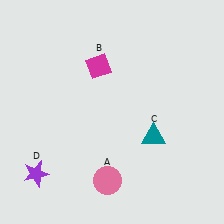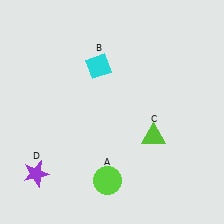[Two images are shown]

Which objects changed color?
A changed from pink to lime. B changed from magenta to cyan. C changed from teal to lime.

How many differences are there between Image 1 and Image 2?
There are 3 differences between the two images.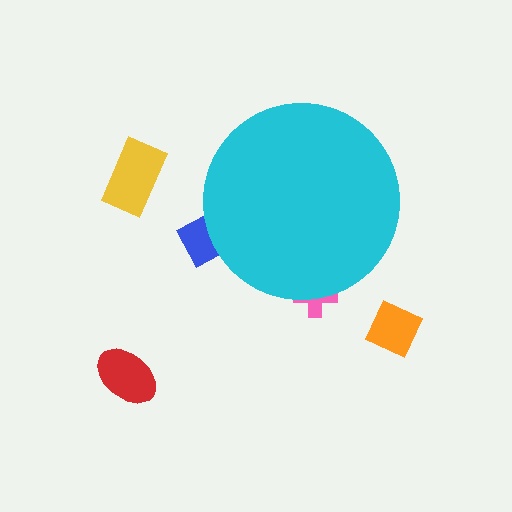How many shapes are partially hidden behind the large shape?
2 shapes are partially hidden.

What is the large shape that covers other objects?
A cyan circle.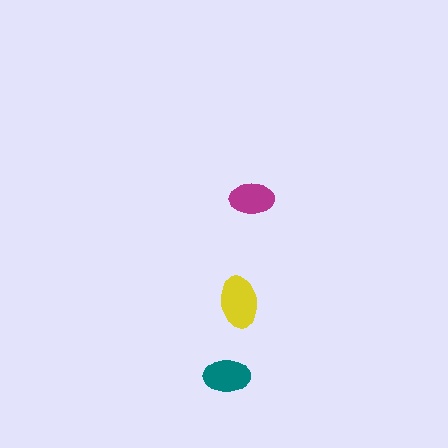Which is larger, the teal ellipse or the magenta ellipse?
The teal one.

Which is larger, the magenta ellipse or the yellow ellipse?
The yellow one.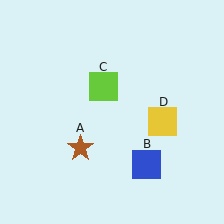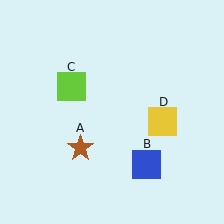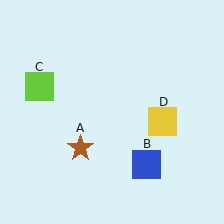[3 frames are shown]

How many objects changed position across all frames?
1 object changed position: lime square (object C).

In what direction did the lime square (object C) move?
The lime square (object C) moved left.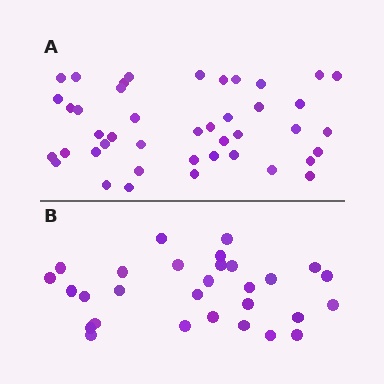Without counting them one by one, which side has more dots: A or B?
Region A (the top region) has more dots.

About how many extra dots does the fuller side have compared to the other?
Region A has approximately 15 more dots than region B.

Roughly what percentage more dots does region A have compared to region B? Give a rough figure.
About 50% more.